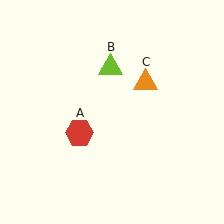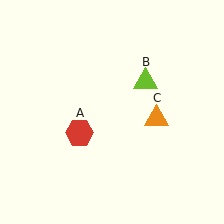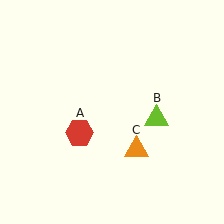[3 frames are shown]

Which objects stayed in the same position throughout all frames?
Red hexagon (object A) remained stationary.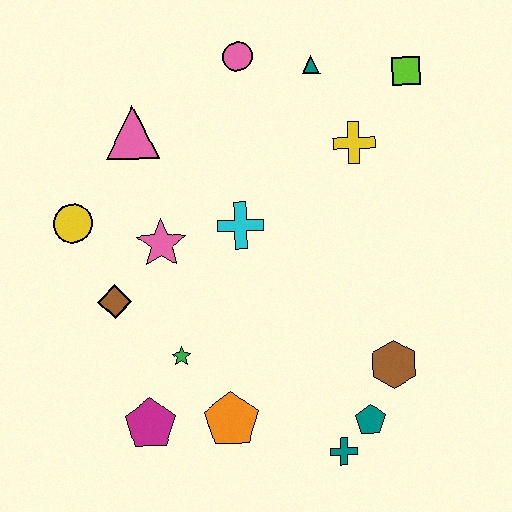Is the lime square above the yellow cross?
Yes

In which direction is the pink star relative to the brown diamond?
The pink star is above the brown diamond.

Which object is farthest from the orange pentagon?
The lime square is farthest from the orange pentagon.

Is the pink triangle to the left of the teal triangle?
Yes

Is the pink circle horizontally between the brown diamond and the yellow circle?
No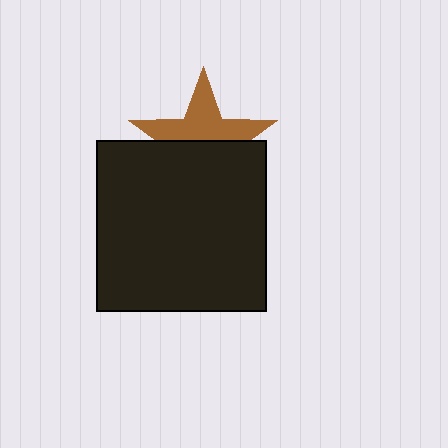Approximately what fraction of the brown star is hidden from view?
Roughly 52% of the brown star is hidden behind the black square.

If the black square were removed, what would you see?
You would see the complete brown star.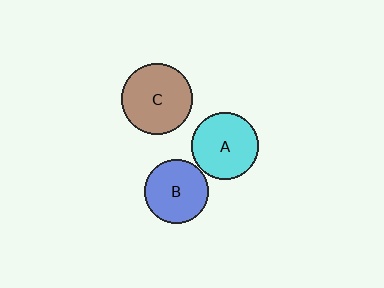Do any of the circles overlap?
No, none of the circles overlap.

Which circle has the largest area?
Circle C (brown).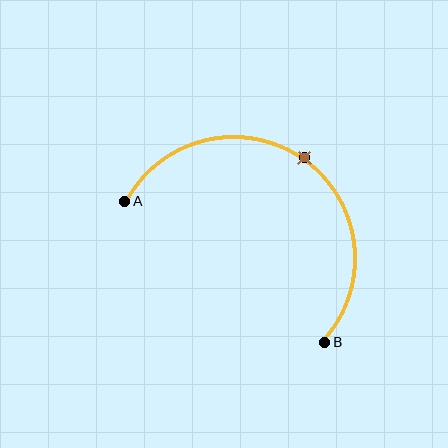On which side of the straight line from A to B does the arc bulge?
The arc bulges above and to the right of the straight line connecting A and B.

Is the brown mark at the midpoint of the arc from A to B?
Yes. The brown mark lies on the arc at equal arc-length from both A and B — it is the arc midpoint.